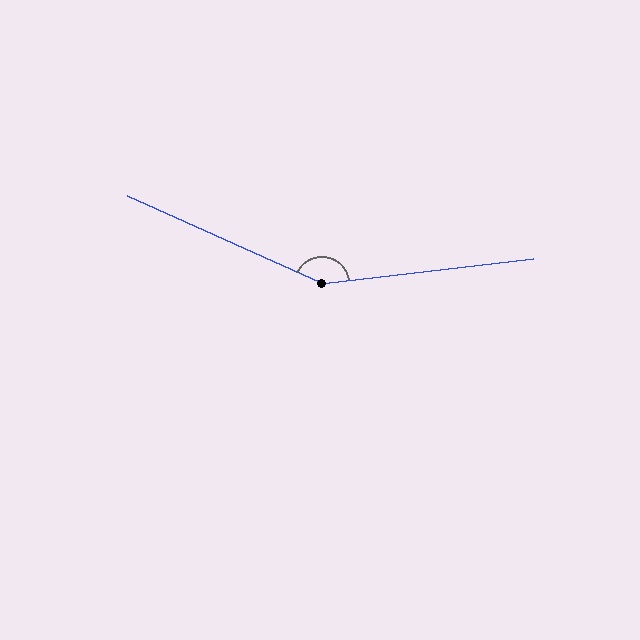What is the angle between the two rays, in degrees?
Approximately 149 degrees.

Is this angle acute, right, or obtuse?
It is obtuse.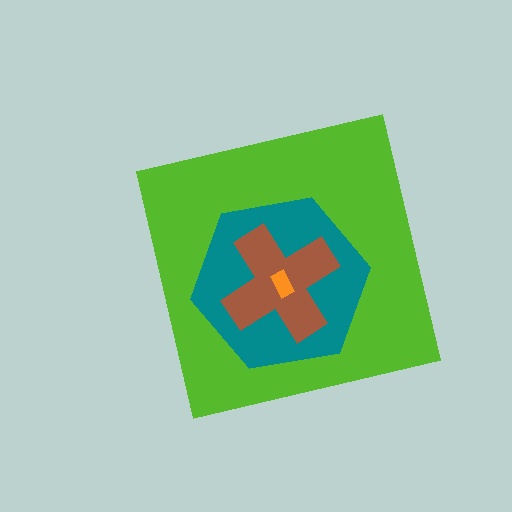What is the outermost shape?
The lime square.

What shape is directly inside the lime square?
The teal hexagon.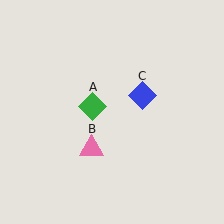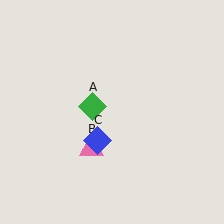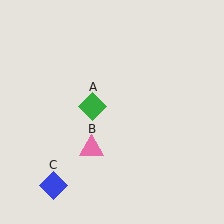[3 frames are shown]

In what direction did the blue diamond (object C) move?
The blue diamond (object C) moved down and to the left.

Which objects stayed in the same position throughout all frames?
Green diamond (object A) and pink triangle (object B) remained stationary.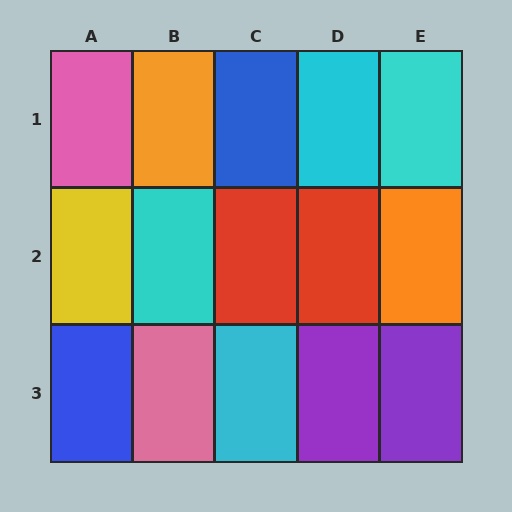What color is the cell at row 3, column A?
Blue.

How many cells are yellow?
1 cell is yellow.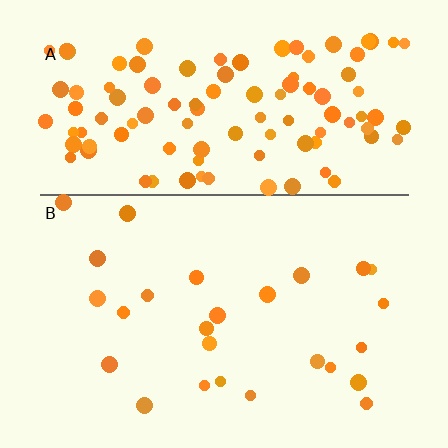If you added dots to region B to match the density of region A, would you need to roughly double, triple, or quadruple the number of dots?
Approximately quadruple.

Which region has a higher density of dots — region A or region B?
A (the top).